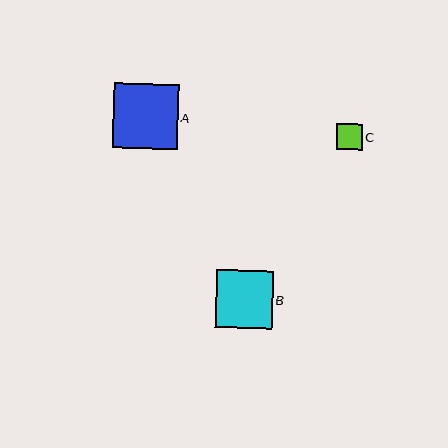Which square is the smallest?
Square C is the smallest with a size of approximately 25 pixels.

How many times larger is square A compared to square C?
Square A is approximately 2.6 times the size of square C.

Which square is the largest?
Square A is the largest with a size of approximately 65 pixels.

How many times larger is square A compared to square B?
Square A is approximately 1.1 times the size of square B.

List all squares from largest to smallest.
From largest to smallest: A, B, C.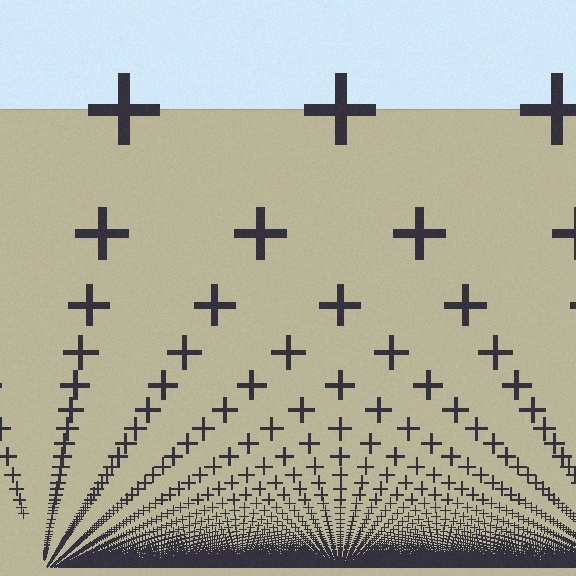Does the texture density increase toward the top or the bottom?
Density increases toward the bottom.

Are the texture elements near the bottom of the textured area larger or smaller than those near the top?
Smaller. The gradient is inverted — elements near the bottom are smaller and denser.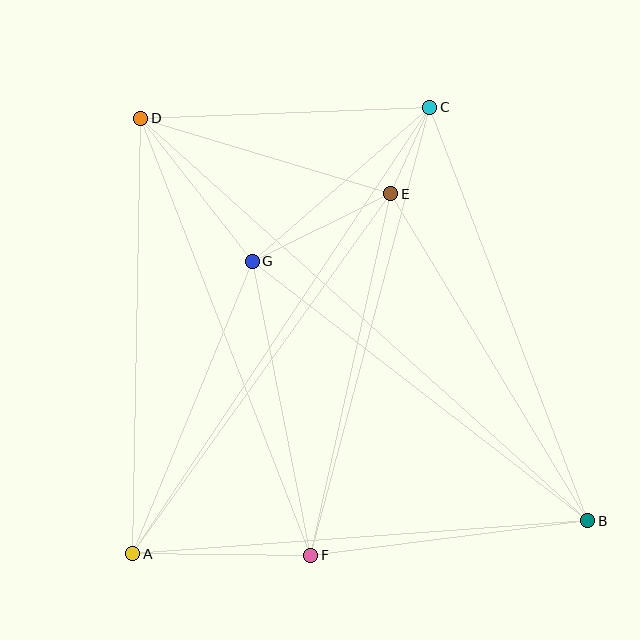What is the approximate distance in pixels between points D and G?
The distance between D and G is approximately 181 pixels.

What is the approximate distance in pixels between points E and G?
The distance between E and G is approximately 154 pixels.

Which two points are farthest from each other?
Points B and D are farthest from each other.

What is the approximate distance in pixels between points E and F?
The distance between E and F is approximately 370 pixels.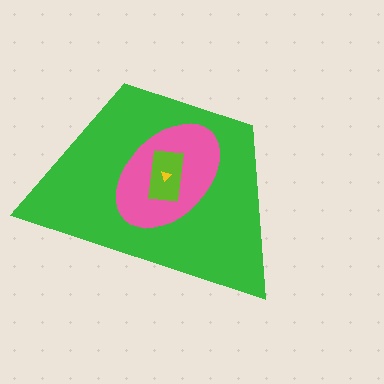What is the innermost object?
The yellow triangle.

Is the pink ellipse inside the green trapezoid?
Yes.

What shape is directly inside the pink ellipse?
The lime rectangle.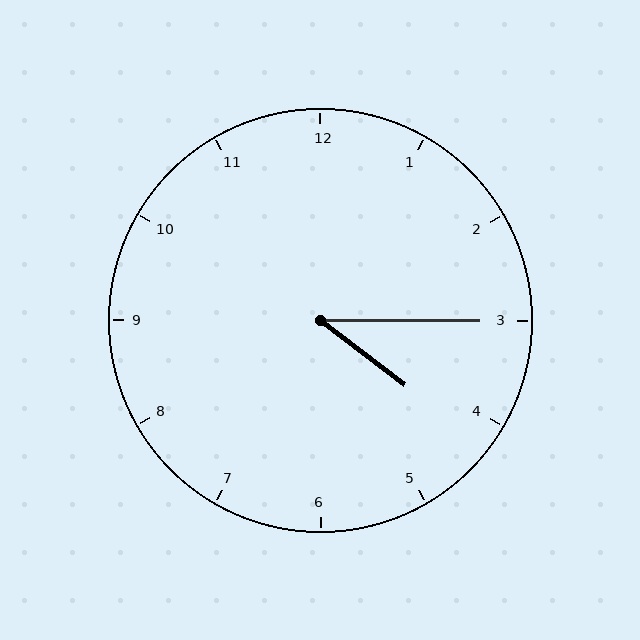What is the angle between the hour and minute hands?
Approximately 38 degrees.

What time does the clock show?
4:15.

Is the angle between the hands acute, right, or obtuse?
It is acute.